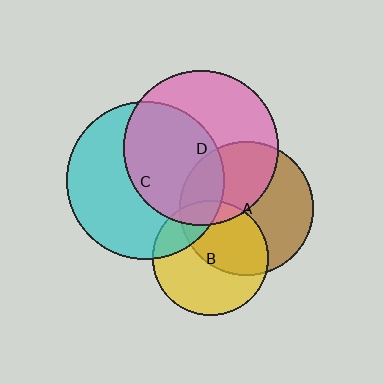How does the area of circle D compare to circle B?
Approximately 1.8 times.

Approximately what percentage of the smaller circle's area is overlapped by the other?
Approximately 20%.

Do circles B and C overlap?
Yes.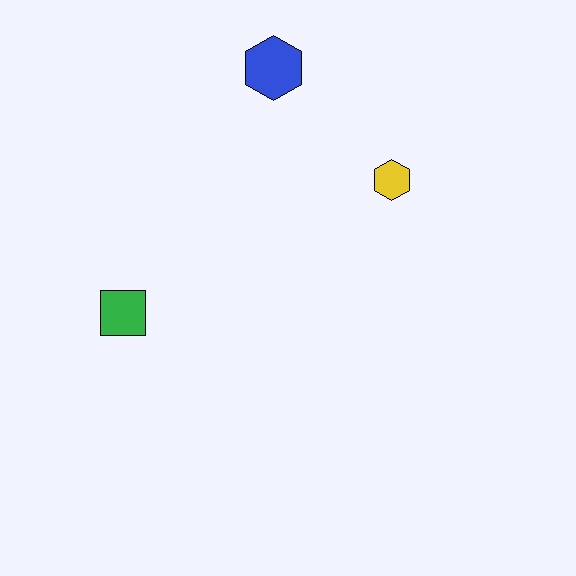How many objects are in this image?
There are 3 objects.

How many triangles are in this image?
There are no triangles.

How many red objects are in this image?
There are no red objects.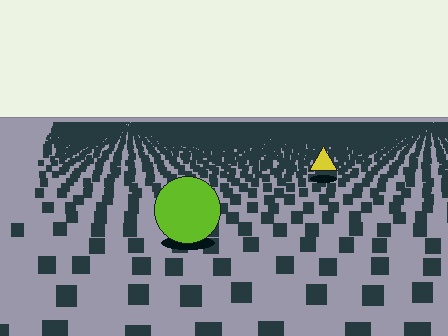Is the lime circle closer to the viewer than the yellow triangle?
Yes. The lime circle is closer — you can tell from the texture gradient: the ground texture is coarser near it.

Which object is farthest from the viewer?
The yellow triangle is farthest from the viewer. It appears smaller and the ground texture around it is denser.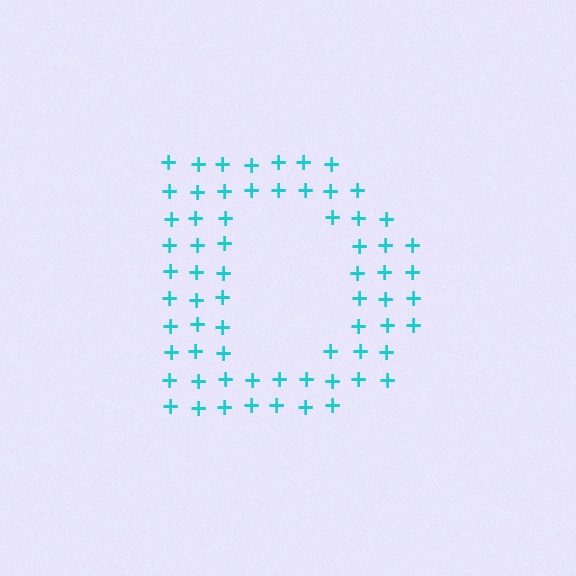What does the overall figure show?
The overall figure shows the letter D.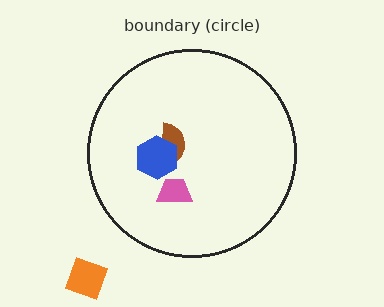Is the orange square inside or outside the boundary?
Outside.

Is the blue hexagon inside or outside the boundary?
Inside.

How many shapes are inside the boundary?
3 inside, 1 outside.